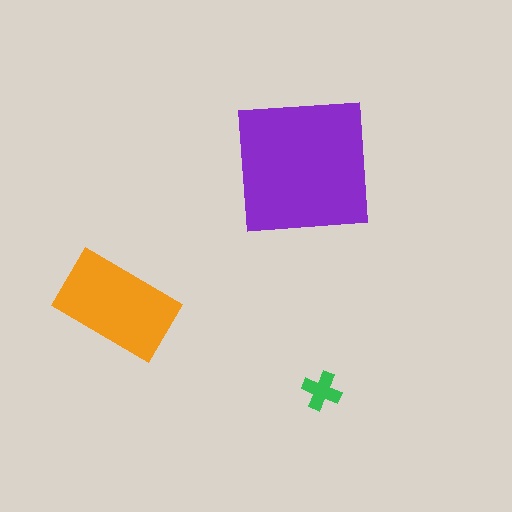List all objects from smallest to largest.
The green cross, the orange rectangle, the purple square.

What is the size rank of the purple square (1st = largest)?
1st.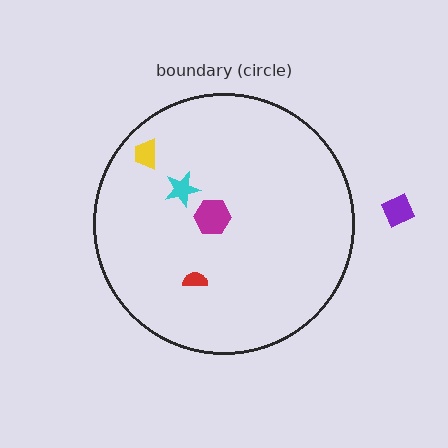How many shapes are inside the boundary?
4 inside, 1 outside.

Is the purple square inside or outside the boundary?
Outside.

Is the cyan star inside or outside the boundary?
Inside.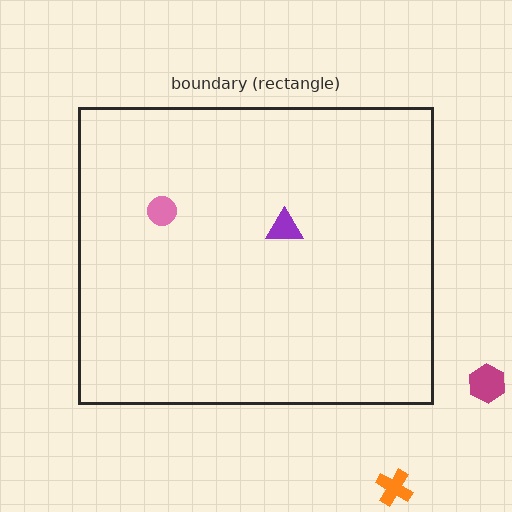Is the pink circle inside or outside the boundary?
Inside.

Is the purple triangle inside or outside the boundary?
Inside.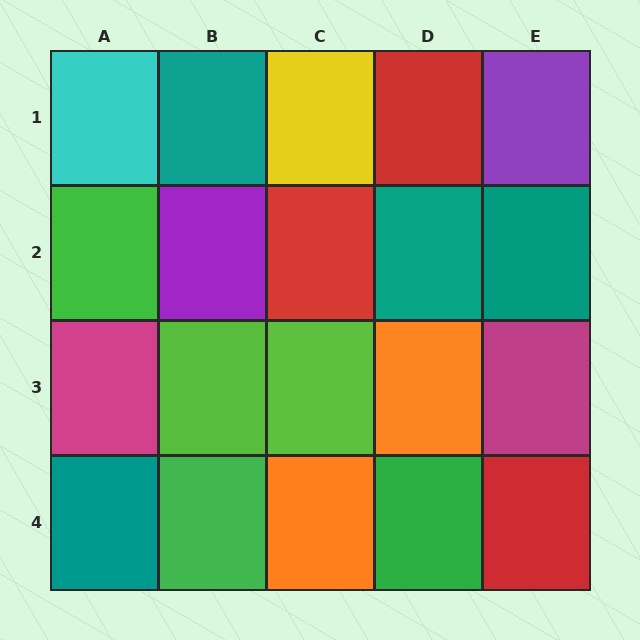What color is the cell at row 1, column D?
Red.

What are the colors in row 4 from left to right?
Teal, green, orange, green, red.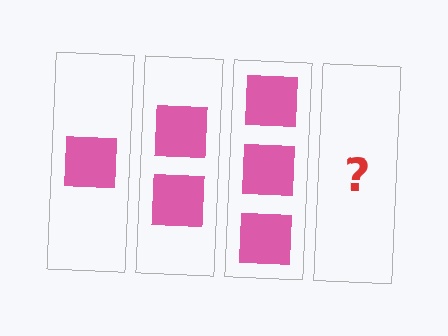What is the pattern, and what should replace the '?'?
The pattern is that each step adds one more square. The '?' should be 4 squares.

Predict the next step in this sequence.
The next step is 4 squares.